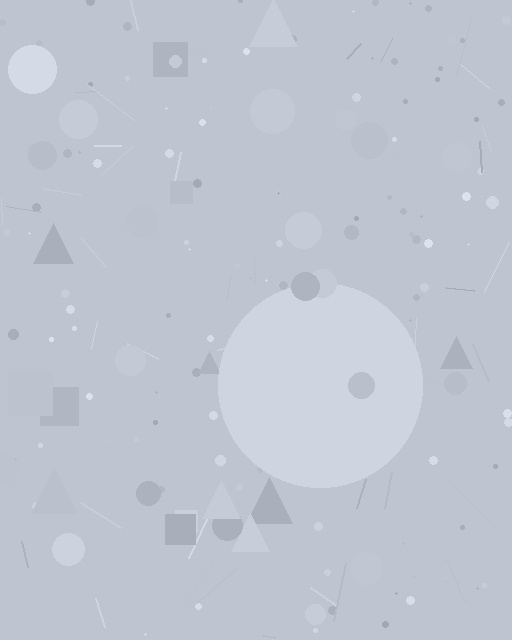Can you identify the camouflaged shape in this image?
The camouflaged shape is a circle.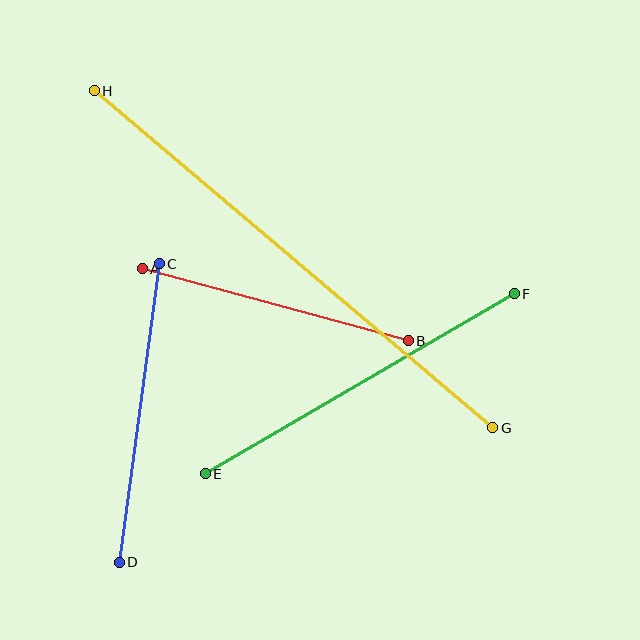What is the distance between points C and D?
The distance is approximately 301 pixels.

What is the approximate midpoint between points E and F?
The midpoint is at approximately (360, 384) pixels.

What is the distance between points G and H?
The distance is approximately 522 pixels.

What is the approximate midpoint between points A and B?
The midpoint is at approximately (275, 305) pixels.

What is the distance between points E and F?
The distance is approximately 357 pixels.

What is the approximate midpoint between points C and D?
The midpoint is at approximately (139, 413) pixels.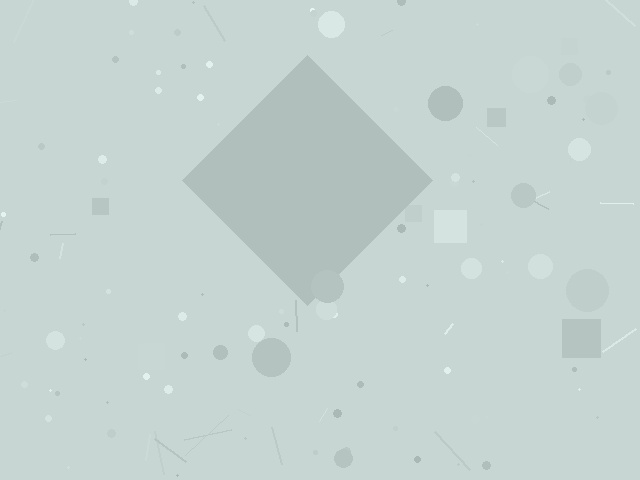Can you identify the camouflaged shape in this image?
The camouflaged shape is a diamond.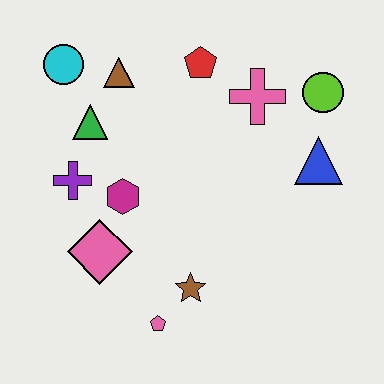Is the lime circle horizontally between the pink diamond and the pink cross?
No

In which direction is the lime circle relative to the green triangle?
The lime circle is to the right of the green triangle.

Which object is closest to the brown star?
The pink pentagon is closest to the brown star.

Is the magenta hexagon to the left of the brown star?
Yes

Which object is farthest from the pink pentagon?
The lime circle is farthest from the pink pentagon.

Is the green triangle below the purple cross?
No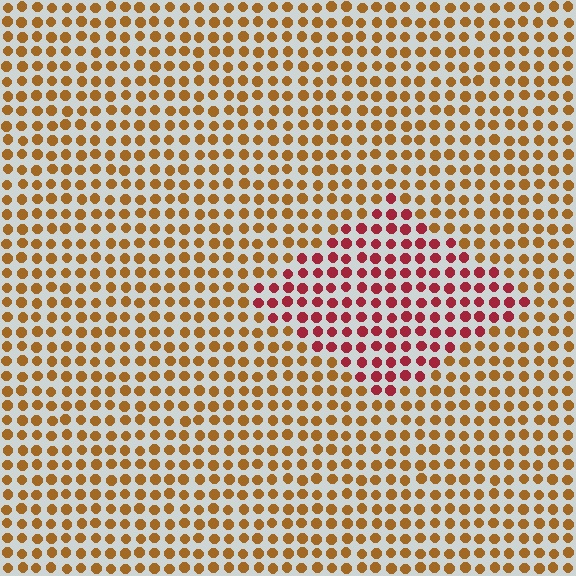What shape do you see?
I see a diamond.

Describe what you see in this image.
The image is filled with small brown elements in a uniform arrangement. A diamond-shaped region is visible where the elements are tinted to a slightly different hue, forming a subtle color boundary.